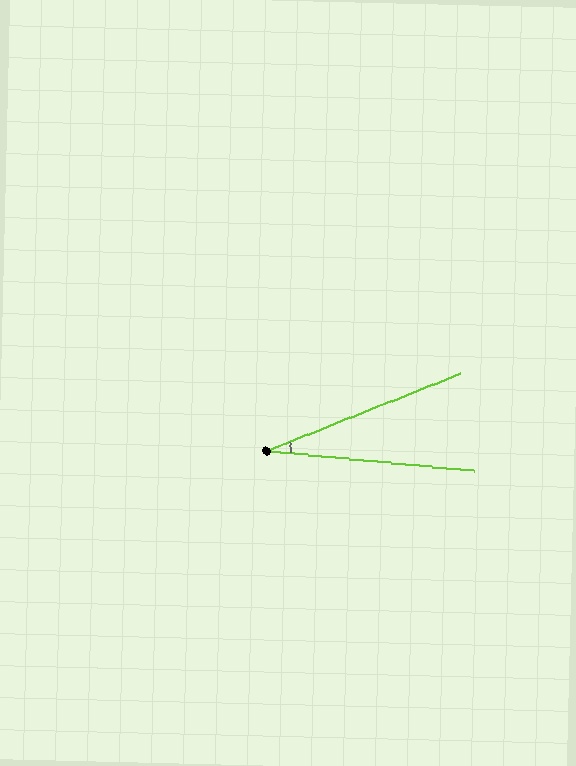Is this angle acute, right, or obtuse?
It is acute.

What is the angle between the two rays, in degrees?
Approximately 27 degrees.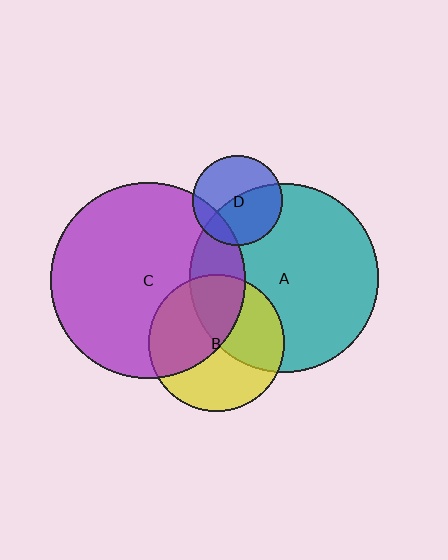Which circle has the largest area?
Circle C (purple).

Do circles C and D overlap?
Yes.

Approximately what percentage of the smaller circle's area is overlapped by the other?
Approximately 15%.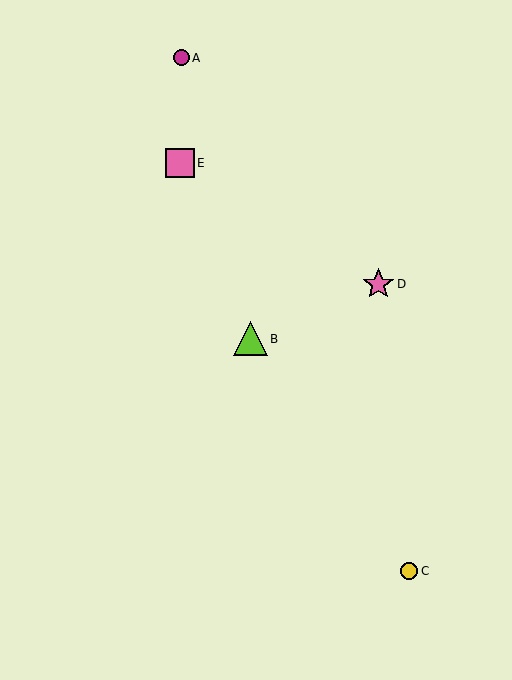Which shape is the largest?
The lime triangle (labeled B) is the largest.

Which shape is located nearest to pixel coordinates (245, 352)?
The lime triangle (labeled B) at (250, 339) is nearest to that location.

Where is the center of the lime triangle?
The center of the lime triangle is at (250, 339).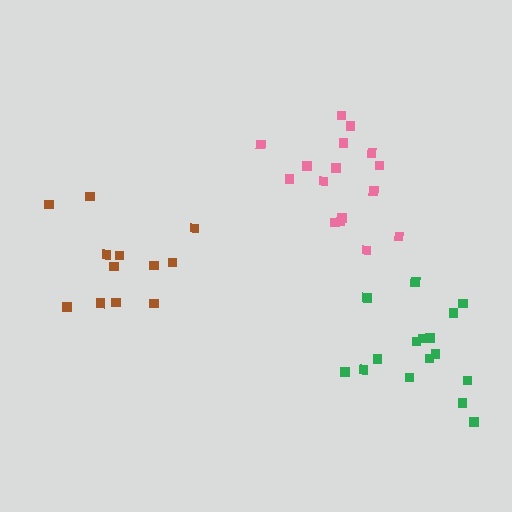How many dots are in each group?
Group 1: 16 dots, Group 2: 12 dots, Group 3: 16 dots (44 total).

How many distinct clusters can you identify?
There are 3 distinct clusters.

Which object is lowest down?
The green cluster is bottommost.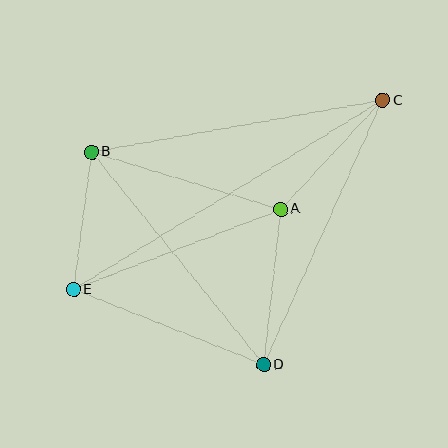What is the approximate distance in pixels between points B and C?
The distance between B and C is approximately 296 pixels.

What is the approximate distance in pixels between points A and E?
The distance between A and E is approximately 222 pixels.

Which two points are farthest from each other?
Points C and E are farthest from each other.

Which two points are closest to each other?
Points B and E are closest to each other.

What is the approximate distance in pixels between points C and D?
The distance between C and D is approximately 290 pixels.